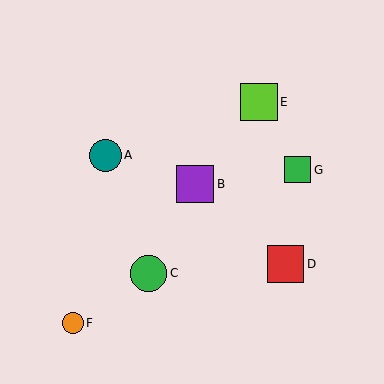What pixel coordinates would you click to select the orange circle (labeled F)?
Click at (73, 323) to select the orange circle F.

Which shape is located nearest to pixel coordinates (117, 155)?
The teal circle (labeled A) at (105, 155) is nearest to that location.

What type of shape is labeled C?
Shape C is a green circle.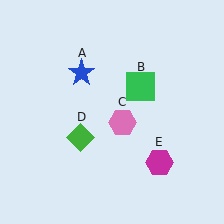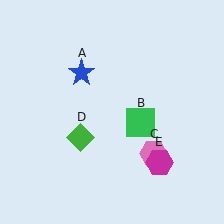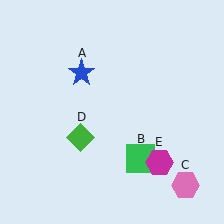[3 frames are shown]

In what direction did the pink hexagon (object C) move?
The pink hexagon (object C) moved down and to the right.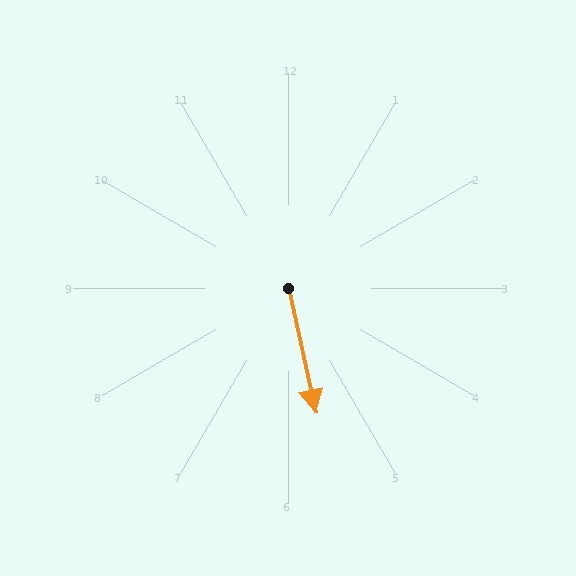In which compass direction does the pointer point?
South.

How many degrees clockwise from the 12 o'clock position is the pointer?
Approximately 168 degrees.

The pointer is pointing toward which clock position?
Roughly 6 o'clock.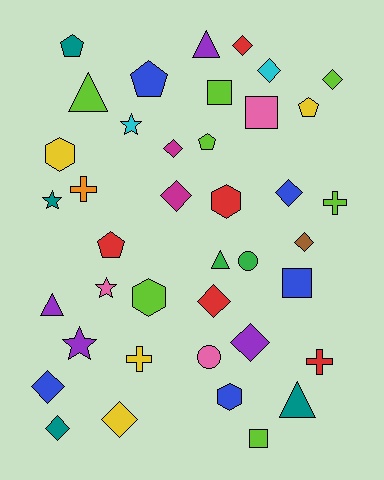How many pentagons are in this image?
There are 5 pentagons.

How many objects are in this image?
There are 40 objects.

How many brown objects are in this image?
There is 1 brown object.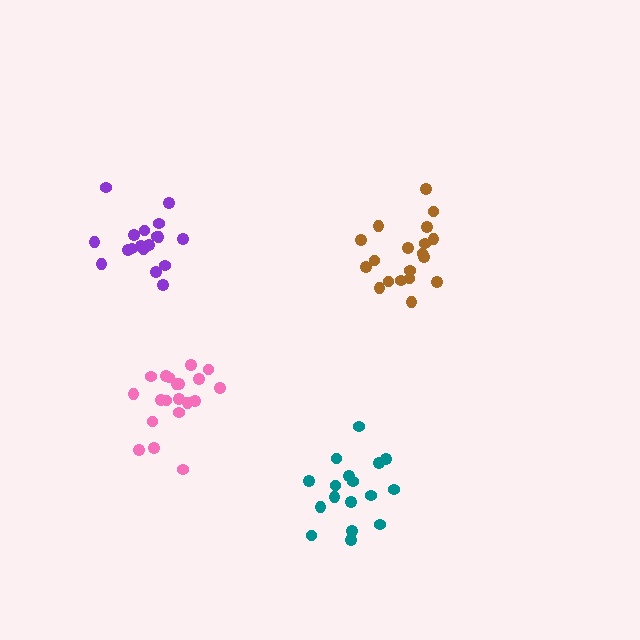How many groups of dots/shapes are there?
There are 4 groups.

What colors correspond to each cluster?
The clusters are colored: pink, brown, teal, purple.